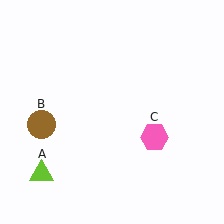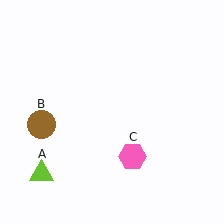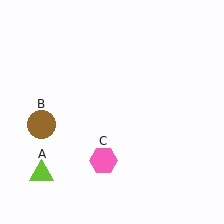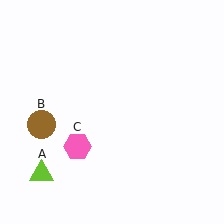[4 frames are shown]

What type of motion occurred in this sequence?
The pink hexagon (object C) rotated clockwise around the center of the scene.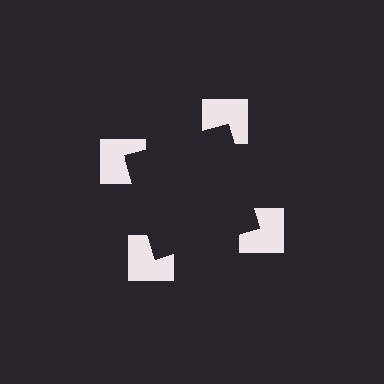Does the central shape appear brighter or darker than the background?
It typically appears slightly darker than the background, even though no actual brightness change is drawn.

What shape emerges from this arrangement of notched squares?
An illusory square — its edges are inferred from the aligned wedge cuts in the notched squares, not physically drawn.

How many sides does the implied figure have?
4 sides.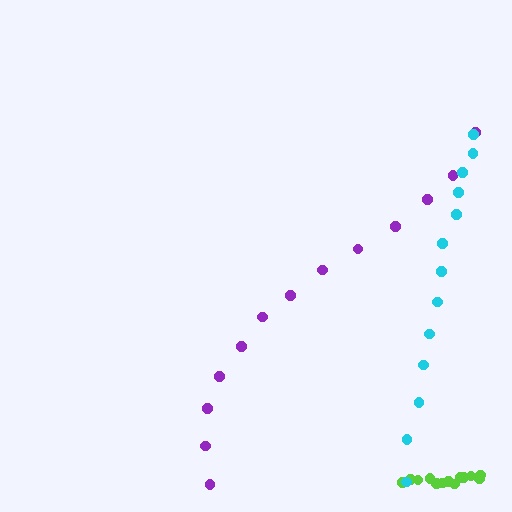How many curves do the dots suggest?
There are 3 distinct paths.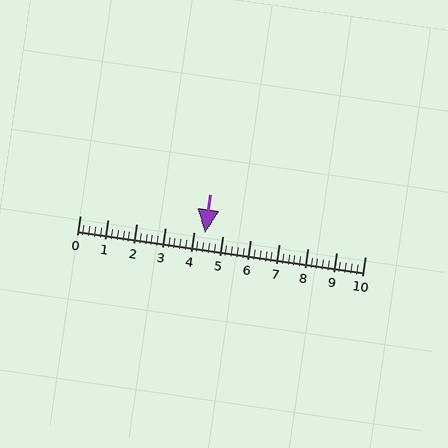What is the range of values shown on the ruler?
The ruler shows values from 0 to 10.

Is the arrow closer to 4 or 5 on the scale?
The arrow is closer to 4.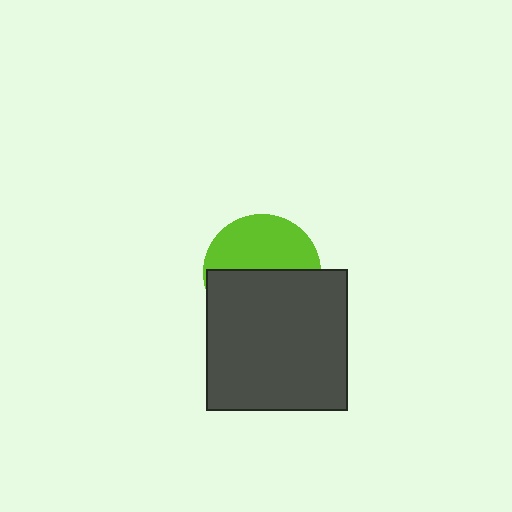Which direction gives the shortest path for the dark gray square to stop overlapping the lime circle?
Moving down gives the shortest separation.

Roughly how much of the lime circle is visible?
About half of it is visible (roughly 47%).